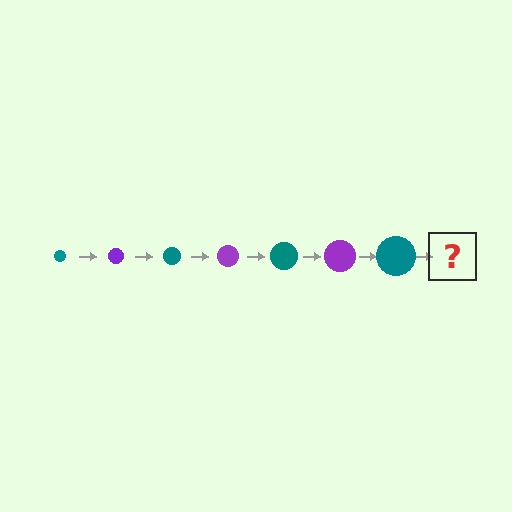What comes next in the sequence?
The next element should be a purple circle, larger than the previous one.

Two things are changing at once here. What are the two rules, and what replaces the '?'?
The two rules are that the circle grows larger each step and the color cycles through teal and purple. The '?' should be a purple circle, larger than the previous one.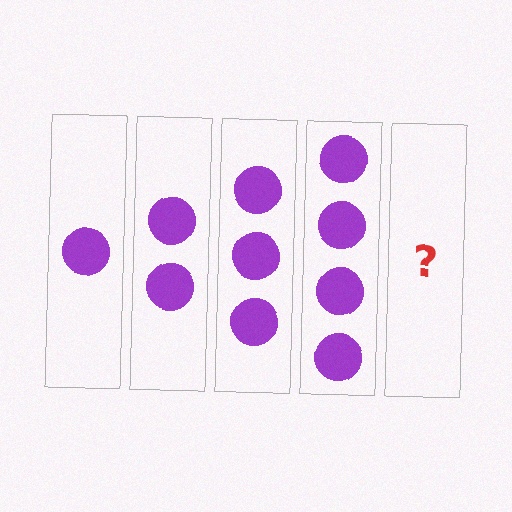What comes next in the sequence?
The next element should be 5 circles.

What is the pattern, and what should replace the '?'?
The pattern is that each step adds one more circle. The '?' should be 5 circles.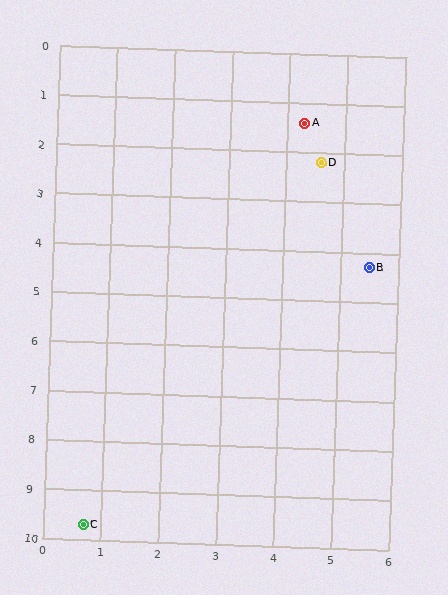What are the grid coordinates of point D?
Point D is at approximately (4.6, 2.2).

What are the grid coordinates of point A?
Point A is at approximately (4.3, 1.4).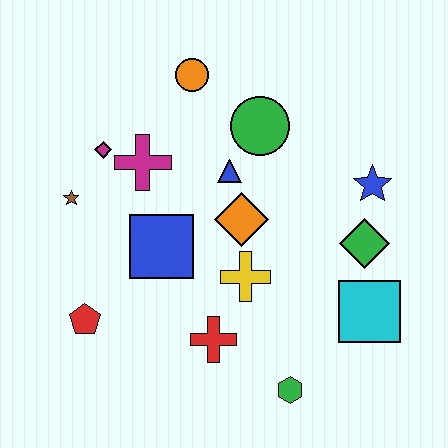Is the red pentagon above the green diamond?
No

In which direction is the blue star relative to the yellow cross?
The blue star is to the right of the yellow cross.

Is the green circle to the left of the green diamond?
Yes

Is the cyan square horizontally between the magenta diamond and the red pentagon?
No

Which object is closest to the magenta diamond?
The magenta cross is closest to the magenta diamond.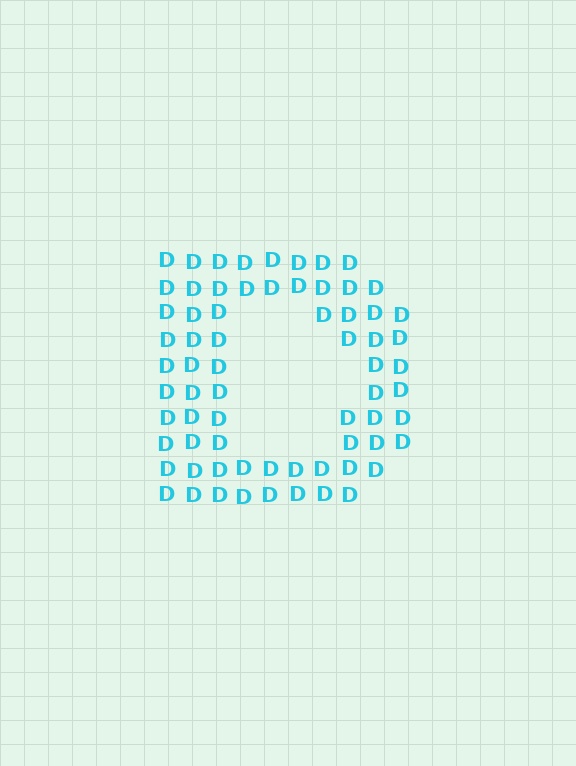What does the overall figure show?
The overall figure shows the letter D.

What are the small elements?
The small elements are letter D's.